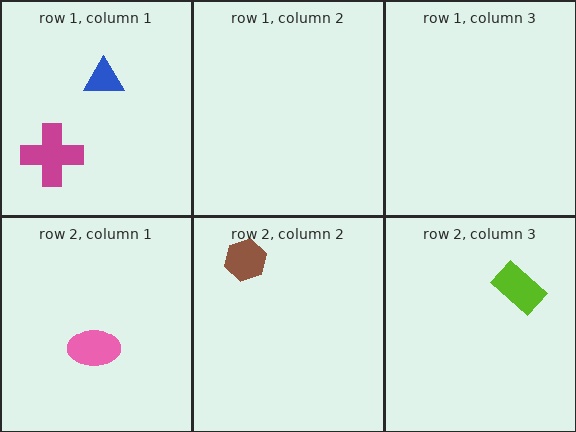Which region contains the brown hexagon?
The row 2, column 2 region.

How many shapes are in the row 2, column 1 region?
1.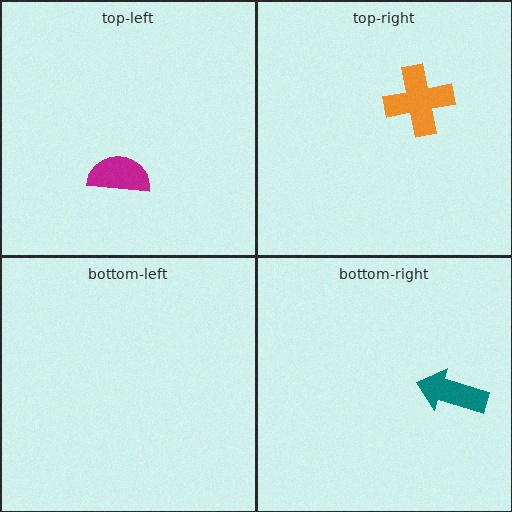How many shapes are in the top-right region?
1.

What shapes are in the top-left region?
The magenta semicircle.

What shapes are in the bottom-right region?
The teal arrow.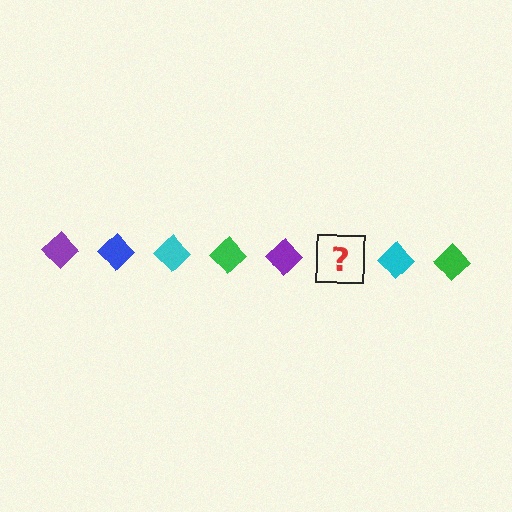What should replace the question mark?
The question mark should be replaced with a blue diamond.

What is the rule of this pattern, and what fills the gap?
The rule is that the pattern cycles through purple, blue, cyan, green diamonds. The gap should be filled with a blue diamond.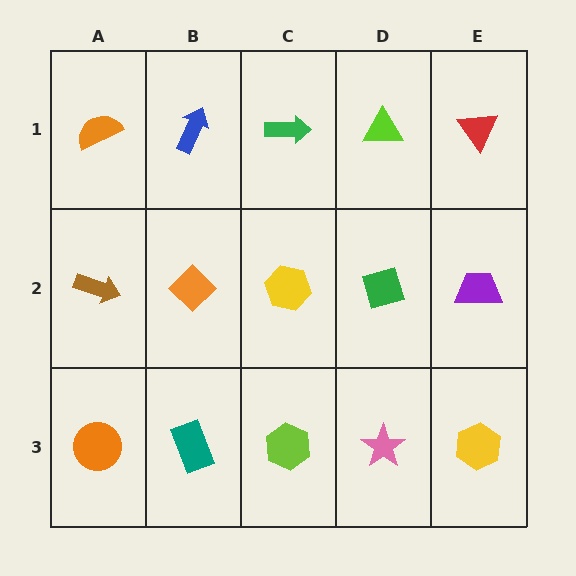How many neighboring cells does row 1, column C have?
3.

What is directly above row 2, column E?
A red triangle.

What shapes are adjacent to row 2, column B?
A blue arrow (row 1, column B), a teal rectangle (row 3, column B), a brown arrow (row 2, column A), a yellow hexagon (row 2, column C).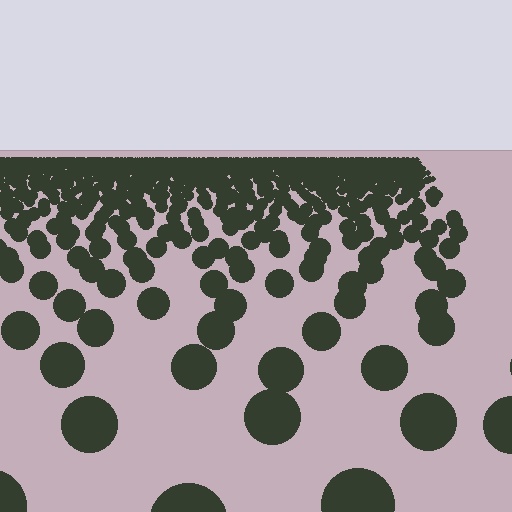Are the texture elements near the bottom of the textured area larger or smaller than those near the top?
Larger. Near the bottom, elements are closer to the viewer and appear at a bigger on-screen size.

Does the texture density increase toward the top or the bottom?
Density increases toward the top.